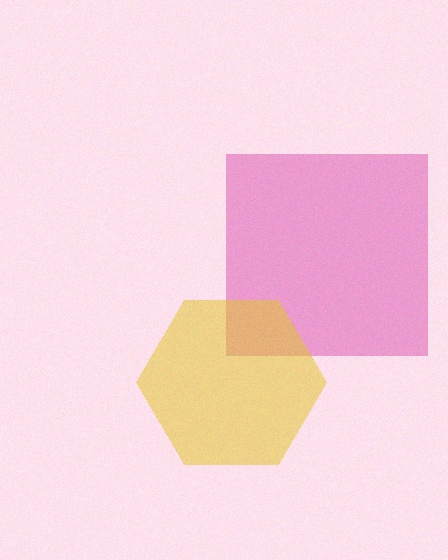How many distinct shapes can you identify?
There are 2 distinct shapes: a magenta square, a yellow hexagon.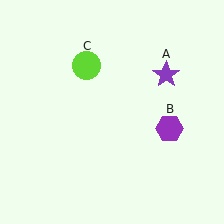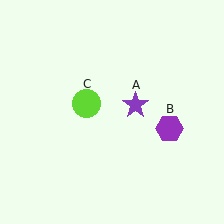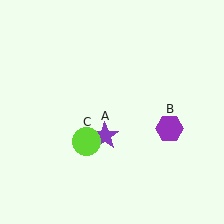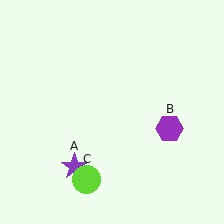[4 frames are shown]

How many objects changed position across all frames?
2 objects changed position: purple star (object A), lime circle (object C).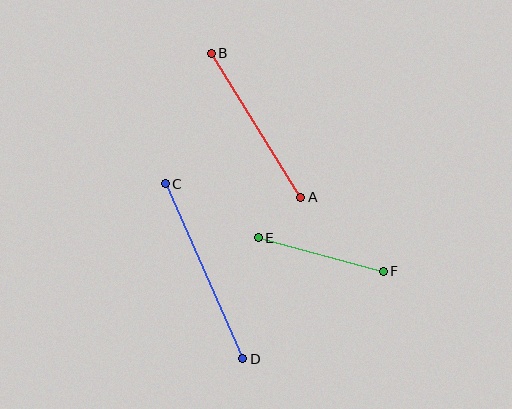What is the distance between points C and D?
The distance is approximately 192 pixels.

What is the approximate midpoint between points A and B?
The midpoint is at approximately (256, 125) pixels.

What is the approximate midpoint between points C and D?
The midpoint is at approximately (204, 271) pixels.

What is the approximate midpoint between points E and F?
The midpoint is at approximately (321, 255) pixels.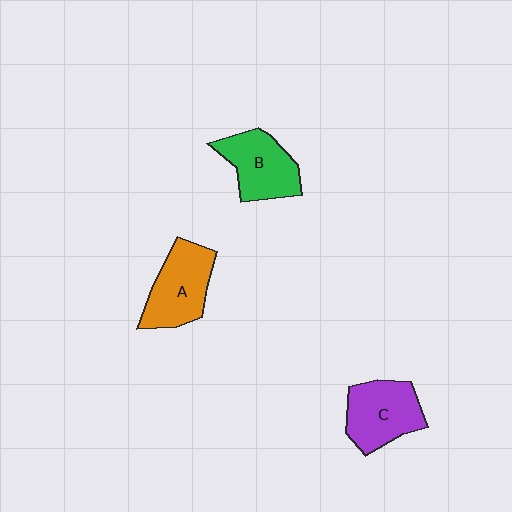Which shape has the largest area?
Shape A (orange).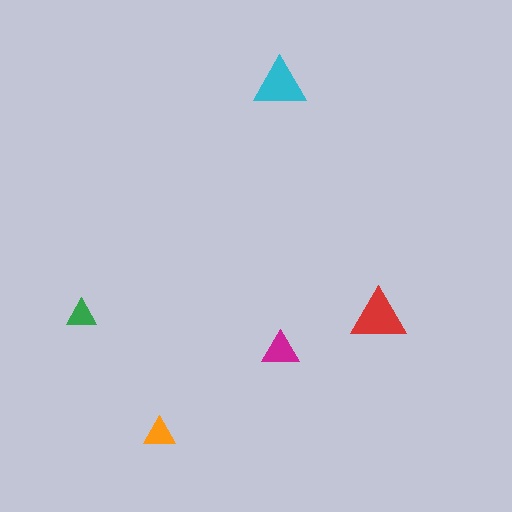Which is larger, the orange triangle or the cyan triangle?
The cyan one.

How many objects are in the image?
There are 5 objects in the image.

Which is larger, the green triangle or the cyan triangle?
The cyan one.